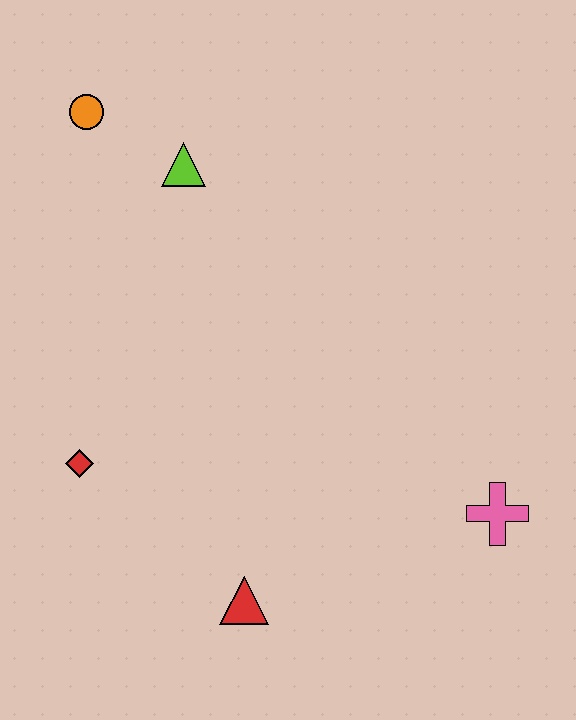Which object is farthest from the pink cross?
The orange circle is farthest from the pink cross.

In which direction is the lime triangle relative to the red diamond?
The lime triangle is above the red diamond.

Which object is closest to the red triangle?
The red diamond is closest to the red triangle.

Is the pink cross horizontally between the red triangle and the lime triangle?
No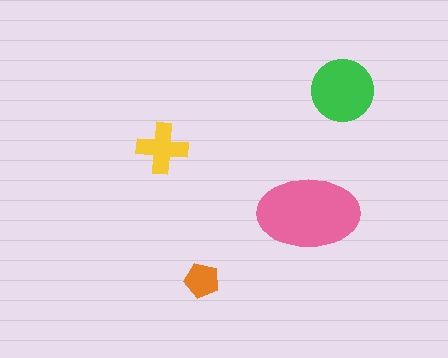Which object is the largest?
The pink ellipse.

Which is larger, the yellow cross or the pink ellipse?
The pink ellipse.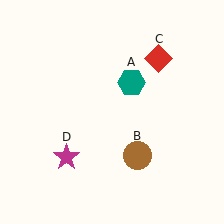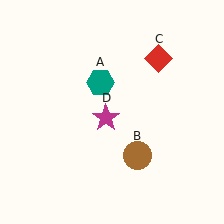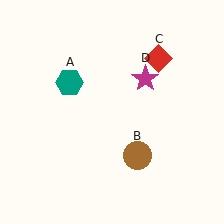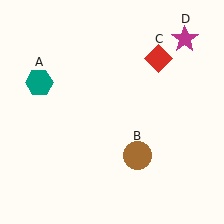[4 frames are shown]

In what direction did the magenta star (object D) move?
The magenta star (object D) moved up and to the right.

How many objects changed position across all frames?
2 objects changed position: teal hexagon (object A), magenta star (object D).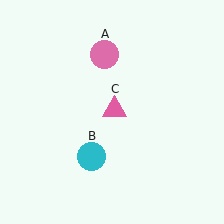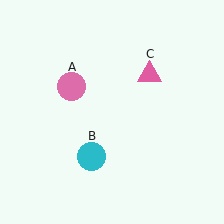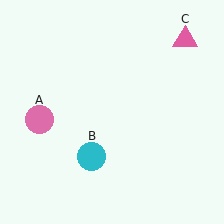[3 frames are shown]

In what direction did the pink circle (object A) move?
The pink circle (object A) moved down and to the left.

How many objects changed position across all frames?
2 objects changed position: pink circle (object A), pink triangle (object C).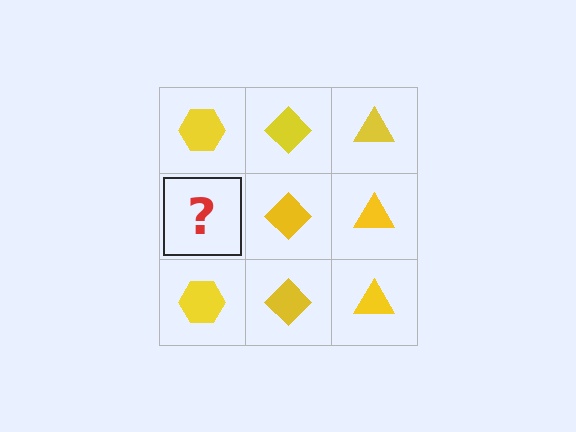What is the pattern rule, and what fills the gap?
The rule is that each column has a consistent shape. The gap should be filled with a yellow hexagon.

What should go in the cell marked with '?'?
The missing cell should contain a yellow hexagon.